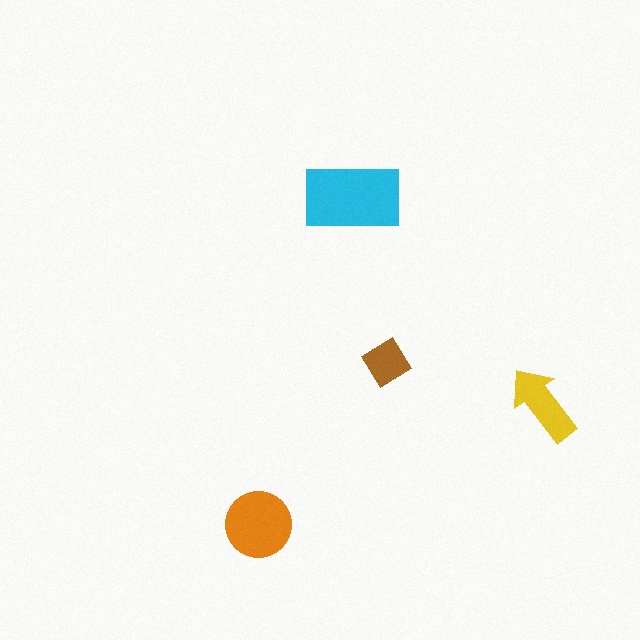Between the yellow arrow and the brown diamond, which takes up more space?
The yellow arrow.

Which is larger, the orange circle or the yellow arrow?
The orange circle.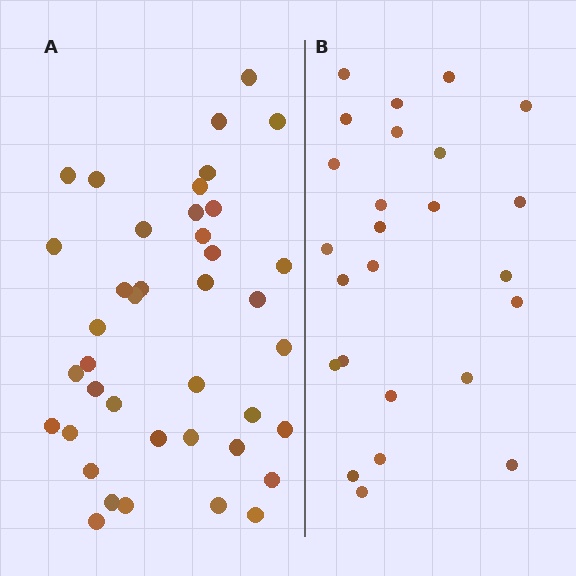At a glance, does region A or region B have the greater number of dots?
Region A (the left region) has more dots.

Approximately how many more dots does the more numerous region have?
Region A has approximately 15 more dots than region B.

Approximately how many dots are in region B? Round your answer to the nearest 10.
About 20 dots. (The exact count is 25, which rounds to 20.)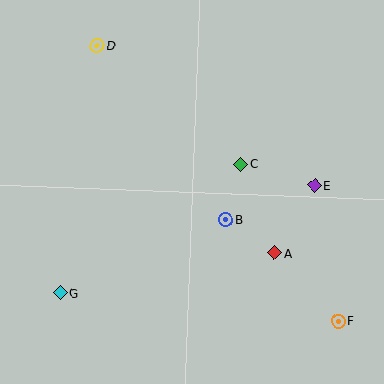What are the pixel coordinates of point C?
Point C is at (241, 164).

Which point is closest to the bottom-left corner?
Point G is closest to the bottom-left corner.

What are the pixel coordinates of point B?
Point B is at (226, 220).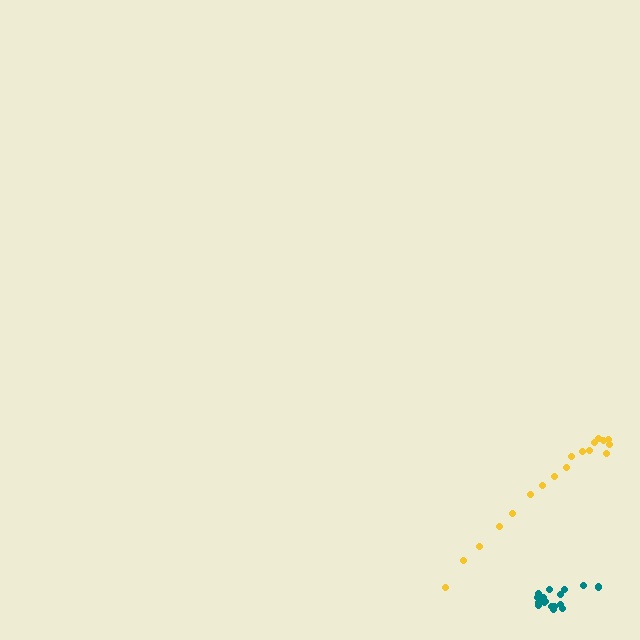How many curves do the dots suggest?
There are 2 distinct paths.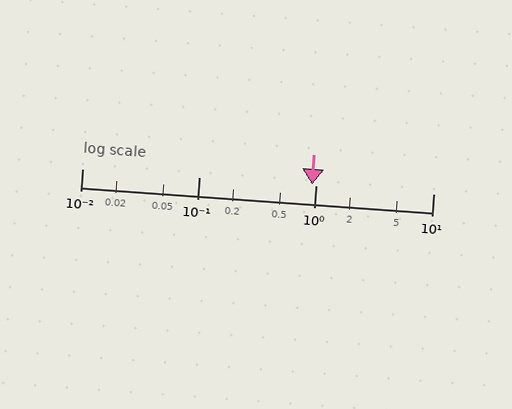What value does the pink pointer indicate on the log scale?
The pointer indicates approximately 0.92.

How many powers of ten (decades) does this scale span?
The scale spans 3 decades, from 0.01 to 10.